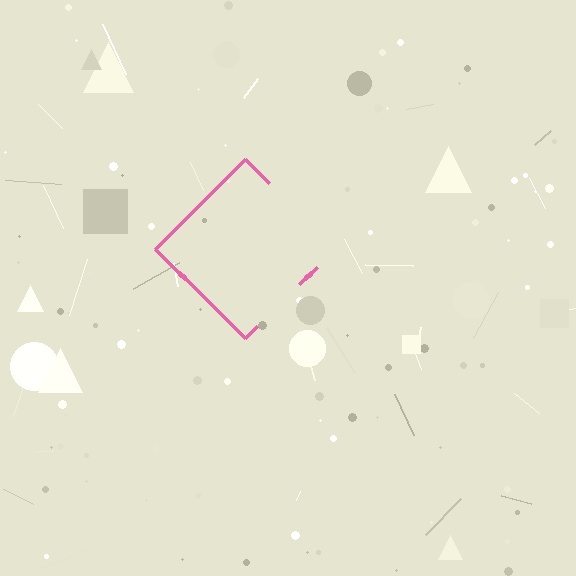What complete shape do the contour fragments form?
The contour fragments form a diamond.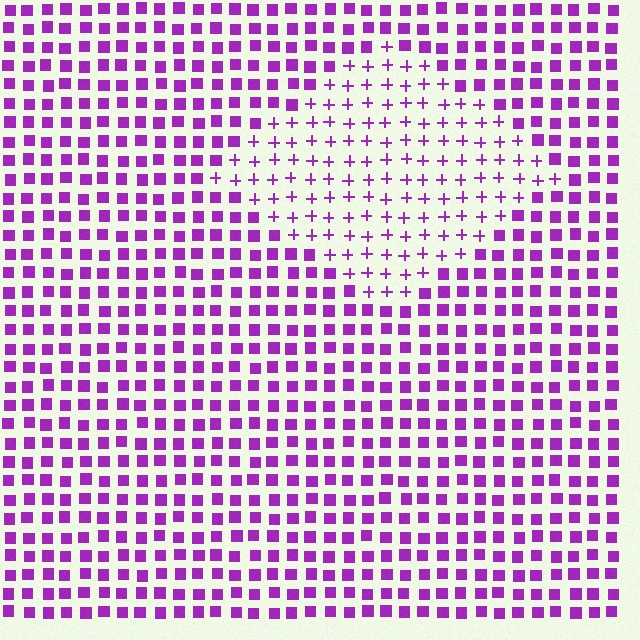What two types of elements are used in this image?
The image uses plus signs inside the diamond region and squares outside it.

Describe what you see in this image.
The image is filled with small purple elements arranged in a uniform grid. A diamond-shaped region contains plus signs, while the surrounding area contains squares. The boundary is defined purely by the change in element shape.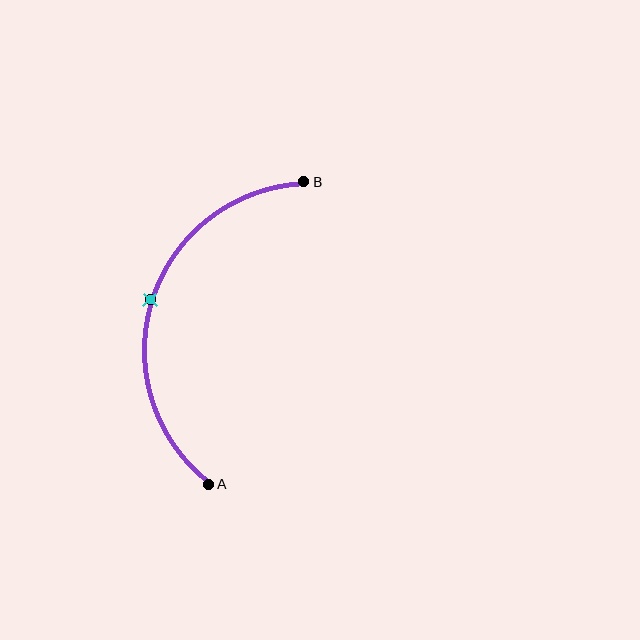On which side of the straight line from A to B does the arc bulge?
The arc bulges to the left of the straight line connecting A and B.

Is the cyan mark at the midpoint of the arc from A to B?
Yes. The cyan mark lies on the arc at equal arc-length from both A and B — it is the arc midpoint.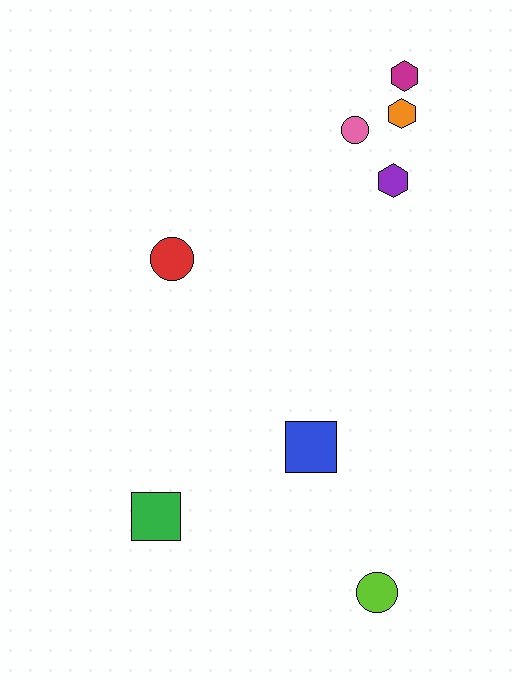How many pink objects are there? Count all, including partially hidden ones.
There is 1 pink object.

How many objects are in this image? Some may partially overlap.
There are 8 objects.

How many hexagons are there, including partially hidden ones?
There are 3 hexagons.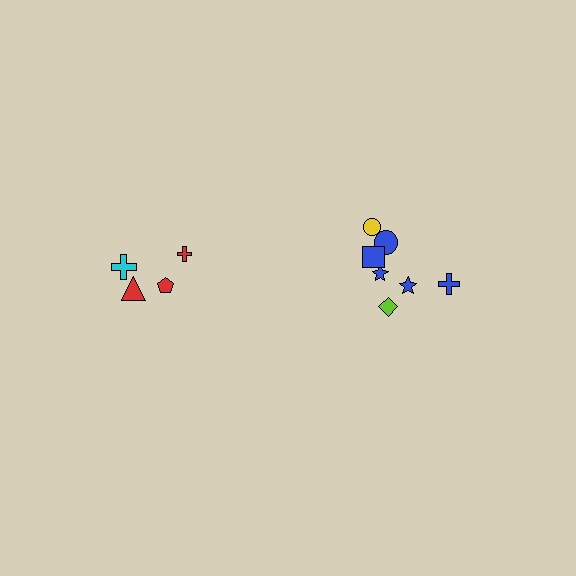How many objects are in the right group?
There are 7 objects.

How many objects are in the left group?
There are 4 objects.